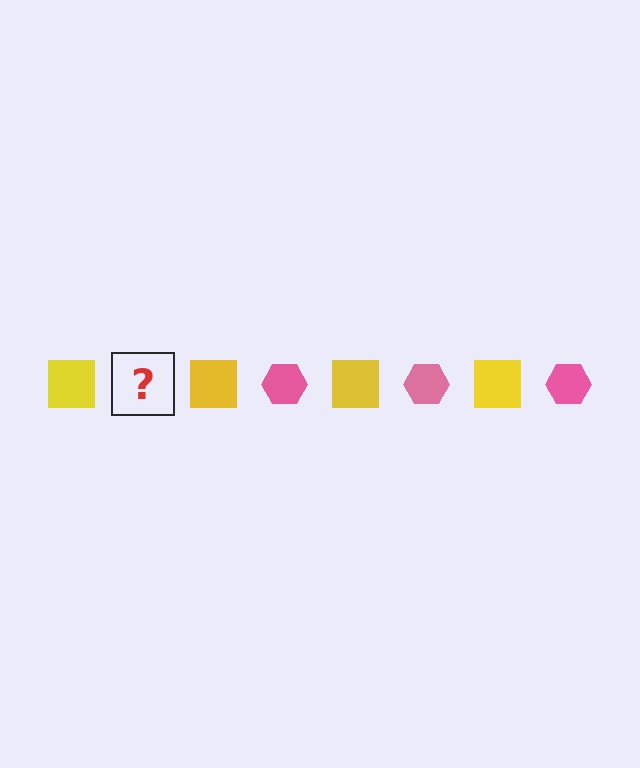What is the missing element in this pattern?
The missing element is a pink hexagon.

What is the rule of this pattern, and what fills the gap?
The rule is that the pattern alternates between yellow square and pink hexagon. The gap should be filled with a pink hexagon.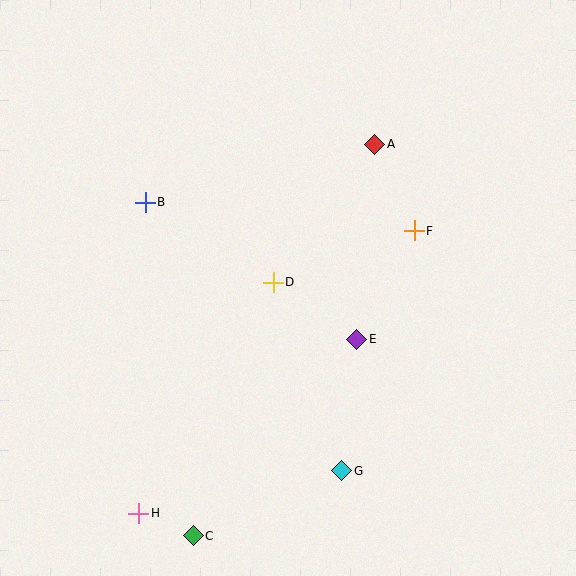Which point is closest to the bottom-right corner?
Point G is closest to the bottom-right corner.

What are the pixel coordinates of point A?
Point A is at (375, 144).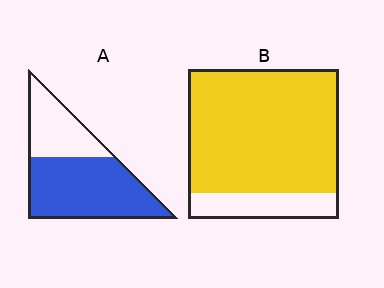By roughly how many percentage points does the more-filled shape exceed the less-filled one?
By roughly 15 percentage points (B over A).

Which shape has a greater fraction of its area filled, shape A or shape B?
Shape B.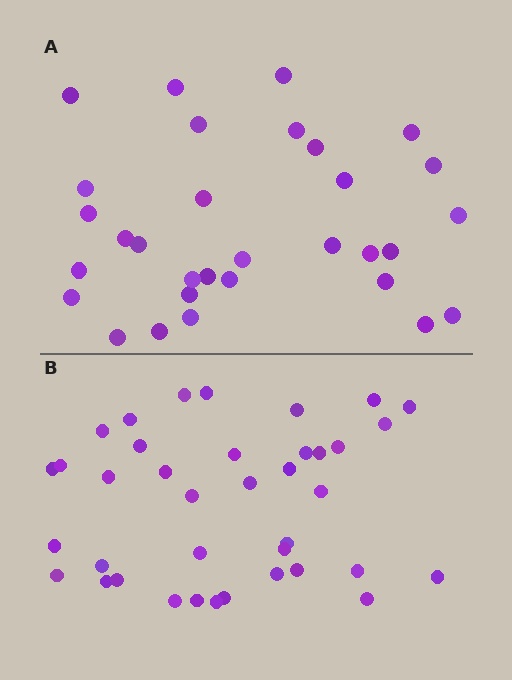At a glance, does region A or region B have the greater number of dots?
Region B (the bottom region) has more dots.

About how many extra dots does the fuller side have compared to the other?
Region B has roughly 8 or so more dots than region A.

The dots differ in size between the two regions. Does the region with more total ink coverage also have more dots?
No. Region A has more total ink coverage because its dots are larger, but region B actually contains more individual dots. Total area can be misleading — the number of items is what matters here.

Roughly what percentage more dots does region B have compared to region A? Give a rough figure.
About 25% more.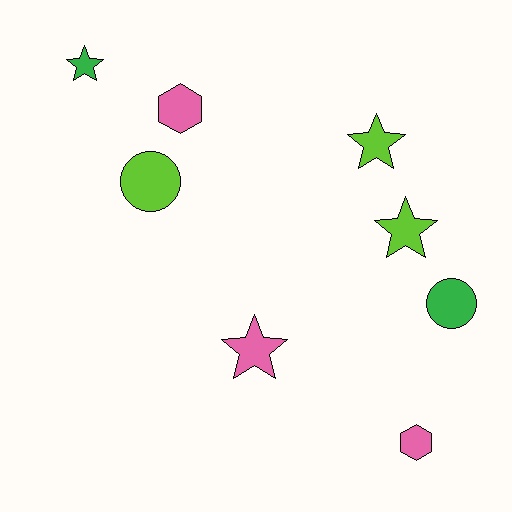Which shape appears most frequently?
Star, with 4 objects.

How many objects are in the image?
There are 8 objects.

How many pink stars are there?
There is 1 pink star.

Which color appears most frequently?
Lime, with 3 objects.